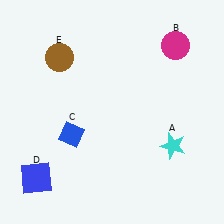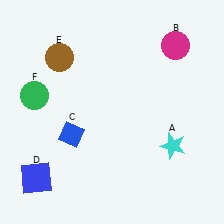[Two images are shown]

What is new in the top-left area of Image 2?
A green circle (F) was added in the top-left area of Image 2.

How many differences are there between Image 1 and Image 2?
There is 1 difference between the two images.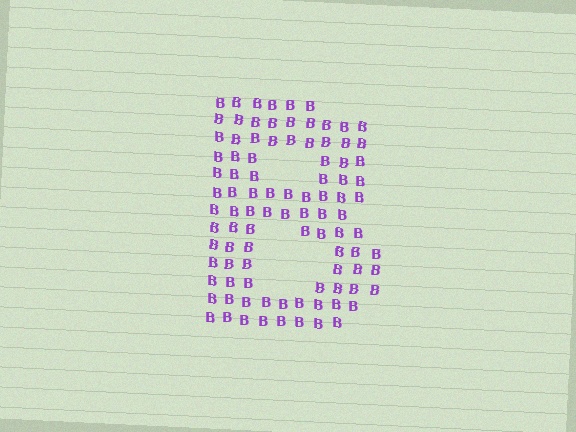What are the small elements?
The small elements are letter B's.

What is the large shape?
The large shape is the letter B.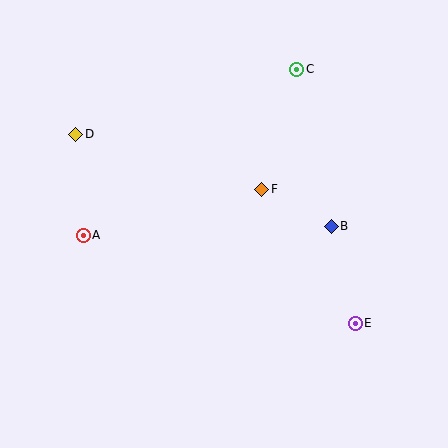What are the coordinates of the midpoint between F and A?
The midpoint between F and A is at (173, 212).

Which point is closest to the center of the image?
Point F at (262, 189) is closest to the center.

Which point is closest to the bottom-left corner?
Point A is closest to the bottom-left corner.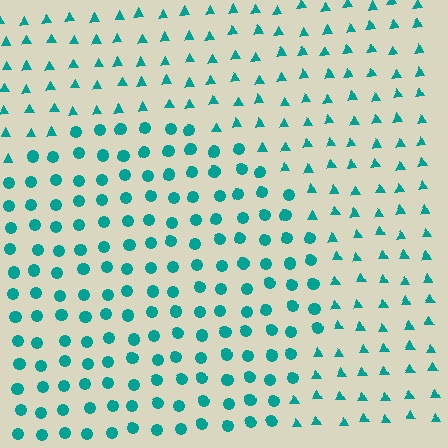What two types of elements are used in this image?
The image uses circles inside the circle region and triangles outside it.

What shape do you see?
I see a circle.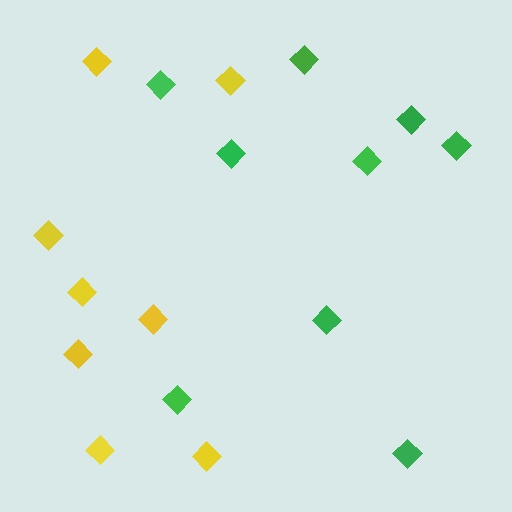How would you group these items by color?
There are 2 groups: one group of green diamonds (9) and one group of yellow diamonds (8).